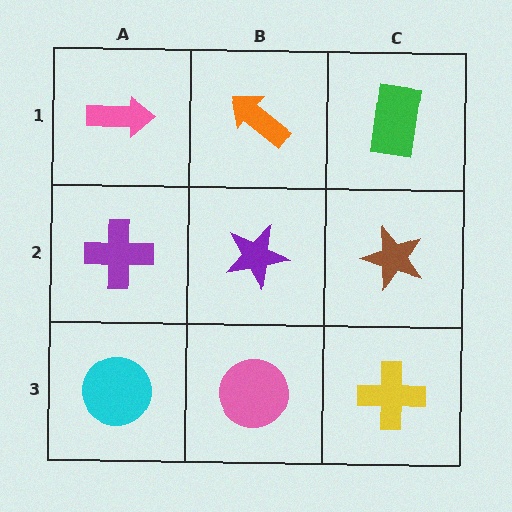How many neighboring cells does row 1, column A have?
2.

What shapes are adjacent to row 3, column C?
A brown star (row 2, column C), a pink circle (row 3, column B).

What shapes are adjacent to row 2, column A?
A pink arrow (row 1, column A), a cyan circle (row 3, column A), a purple star (row 2, column B).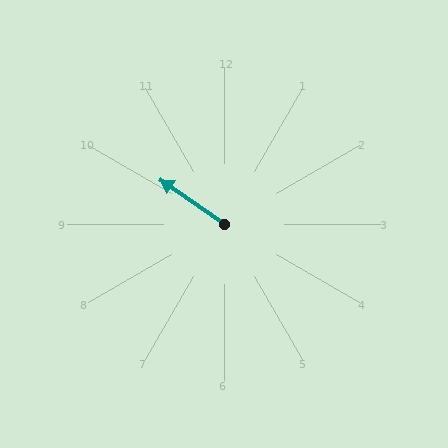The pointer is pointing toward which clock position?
Roughly 10 o'clock.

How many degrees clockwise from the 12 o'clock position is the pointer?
Approximately 304 degrees.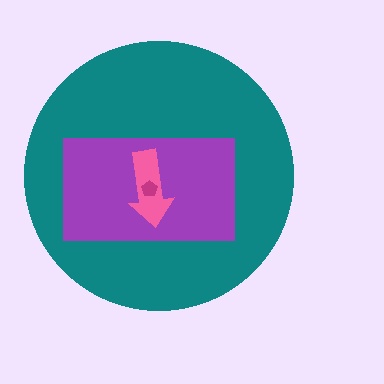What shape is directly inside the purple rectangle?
The pink arrow.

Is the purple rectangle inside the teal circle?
Yes.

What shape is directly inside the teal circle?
The purple rectangle.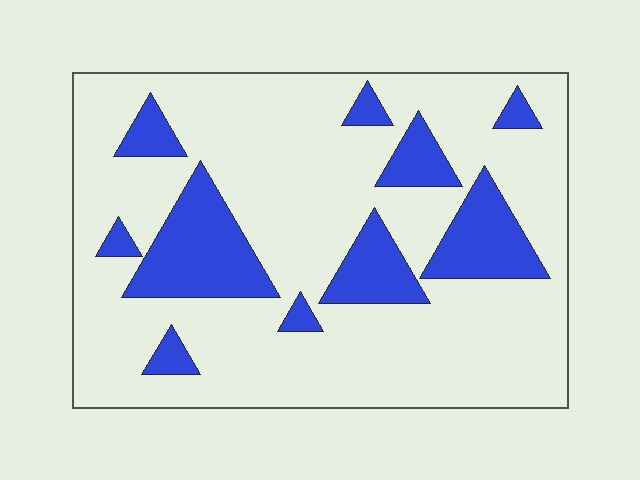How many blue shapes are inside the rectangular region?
10.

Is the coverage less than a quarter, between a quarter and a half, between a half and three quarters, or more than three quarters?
Less than a quarter.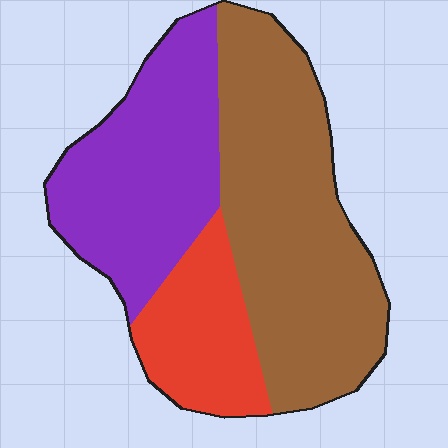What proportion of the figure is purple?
Purple covers 34% of the figure.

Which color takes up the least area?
Red, at roughly 20%.